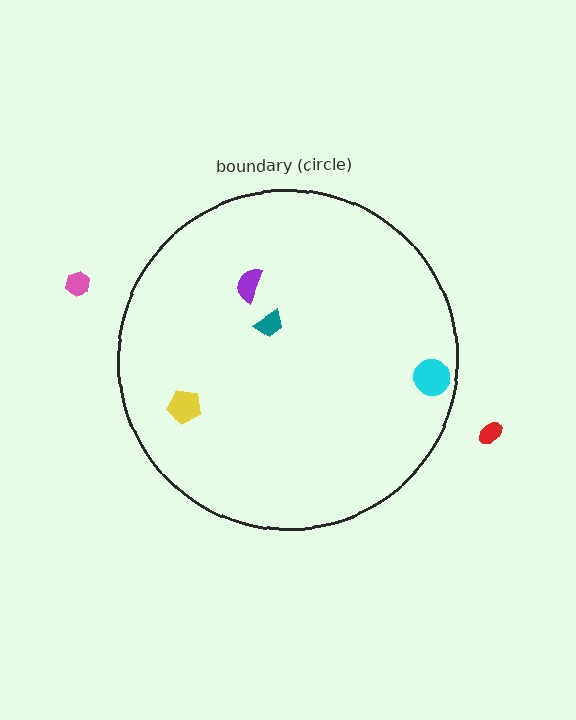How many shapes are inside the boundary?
4 inside, 2 outside.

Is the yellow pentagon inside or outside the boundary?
Inside.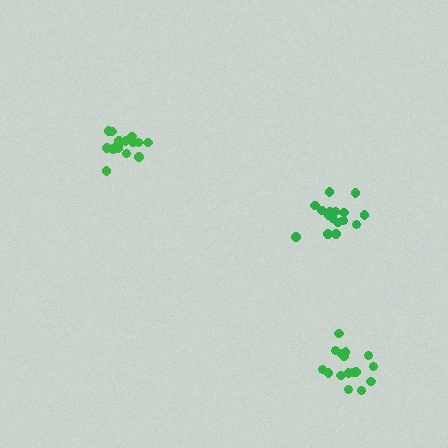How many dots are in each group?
Group 1: 16 dots, Group 2: 16 dots, Group 3: 16 dots (48 total).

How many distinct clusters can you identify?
There are 3 distinct clusters.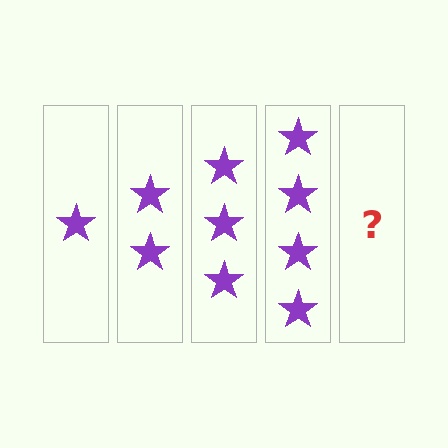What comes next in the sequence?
The next element should be 5 stars.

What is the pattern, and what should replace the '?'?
The pattern is that each step adds one more star. The '?' should be 5 stars.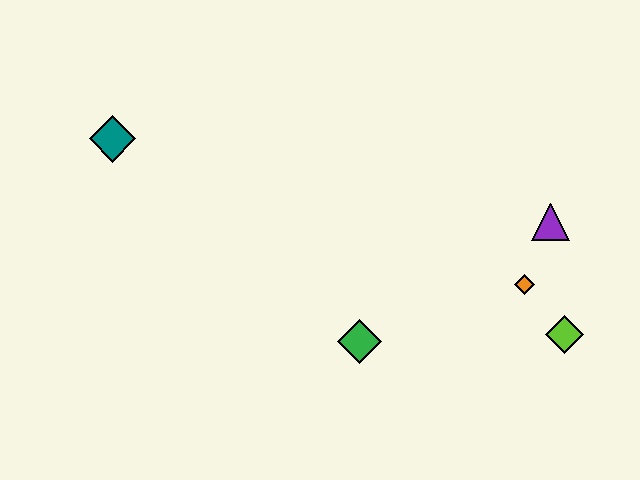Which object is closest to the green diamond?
The orange diamond is closest to the green diamond.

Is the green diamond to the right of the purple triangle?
No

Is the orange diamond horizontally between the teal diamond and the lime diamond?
Yes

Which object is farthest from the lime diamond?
The teal diamond is farthest from the lime diamond.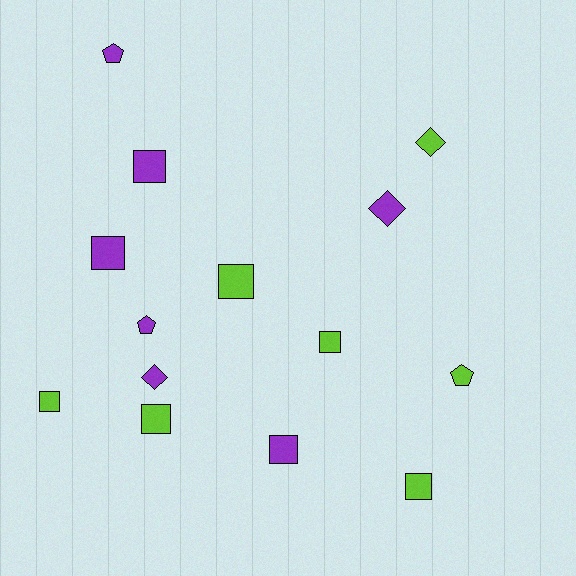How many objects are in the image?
There are 14 objects.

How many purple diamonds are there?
There are 2 purple diamonds.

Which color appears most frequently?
Purple, with 7 objects.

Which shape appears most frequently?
Square, with 8 objects.